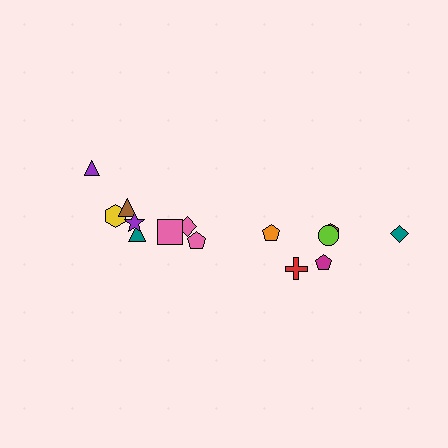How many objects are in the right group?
There are 6 objects.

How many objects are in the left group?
There are 8 objects.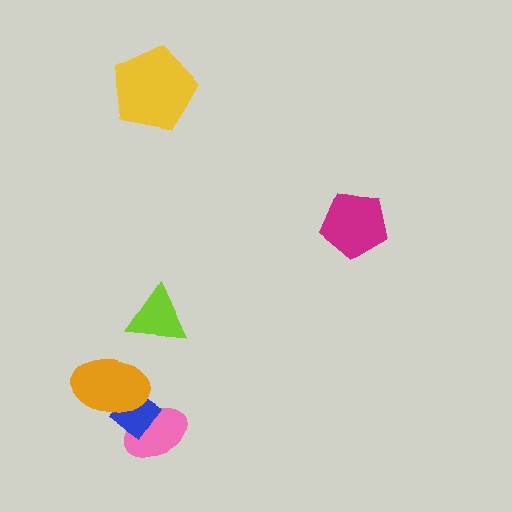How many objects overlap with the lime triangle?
0 objects overlap with the lime triangle.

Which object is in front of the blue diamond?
The orange ellipse is in front of the blue diamond.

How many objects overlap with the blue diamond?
2 objects overlap with the blue diamond.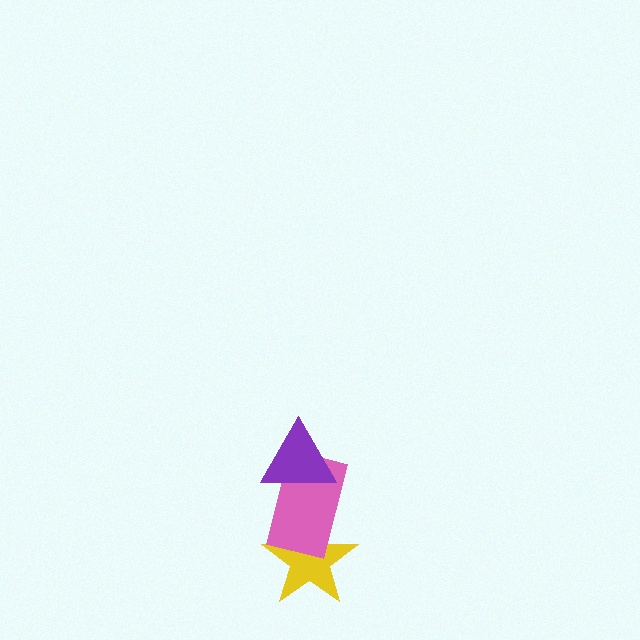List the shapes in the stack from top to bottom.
From top to bottom: the purple triangle, the pink rectangle, the yellow star.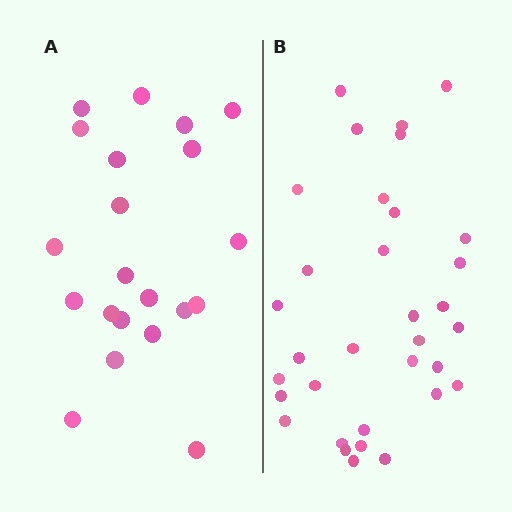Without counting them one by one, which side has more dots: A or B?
Region B (the right region) has more dots.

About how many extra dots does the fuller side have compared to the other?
Region B has roughly 12 or so more dots than region A.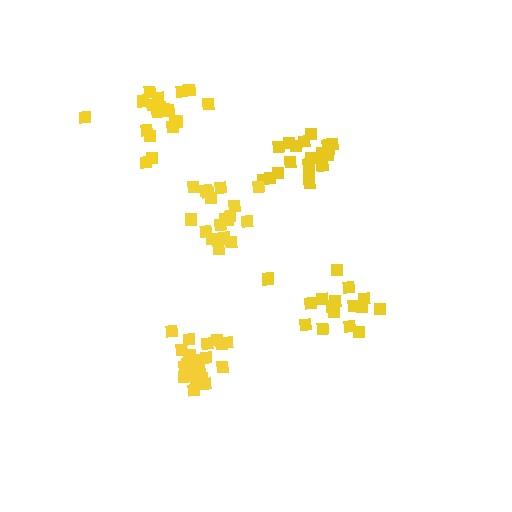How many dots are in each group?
Group 1: 21 dots, Group 2: 21 dots, Group 3: 20 dots, Group 4: 16 dots, Group 5: 18 dots (96 total).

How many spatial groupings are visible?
There are 5 spatial groupings.